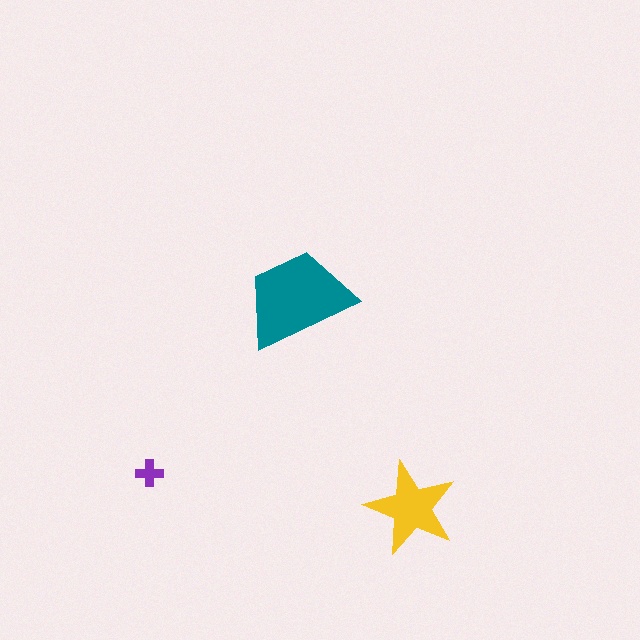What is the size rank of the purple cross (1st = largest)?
3rd.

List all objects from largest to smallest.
The teal trapezoid, the yellow star, the purple cross.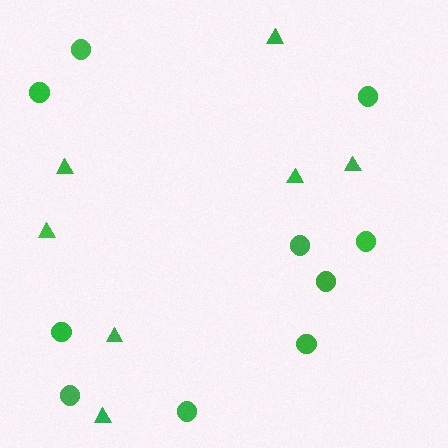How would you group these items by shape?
There are 2 groups: one group of circles (10) and one group of triangles (7).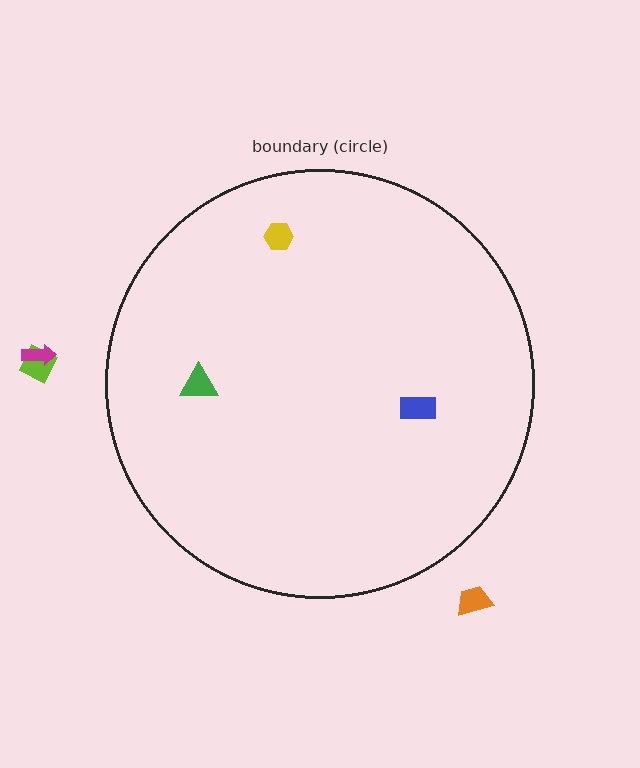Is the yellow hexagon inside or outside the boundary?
Inside.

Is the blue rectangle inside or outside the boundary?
Inside.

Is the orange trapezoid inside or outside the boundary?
Outside.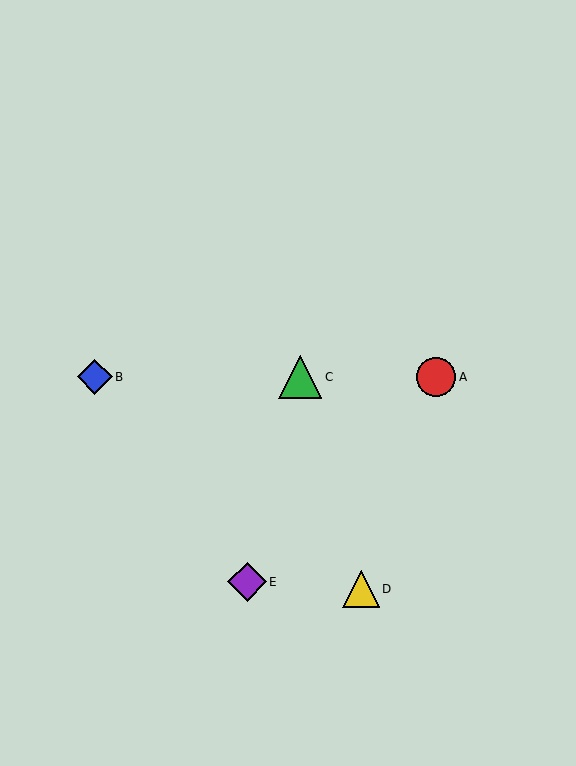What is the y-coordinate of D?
Object D is at y≈589.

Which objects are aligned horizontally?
Objects A, B, C are aligned horizontally.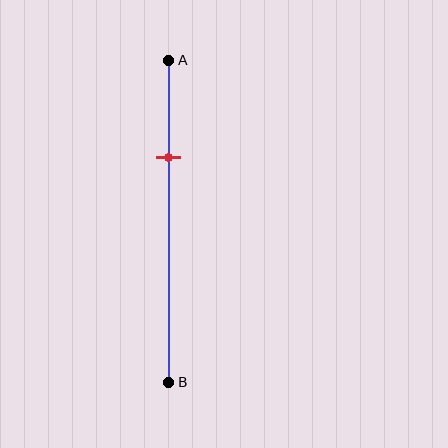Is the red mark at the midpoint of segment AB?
No, the mark is at about 30% from A, not at the 50% midpoint.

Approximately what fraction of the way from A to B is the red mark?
The red mark is approximately 30% of the way from A to B.